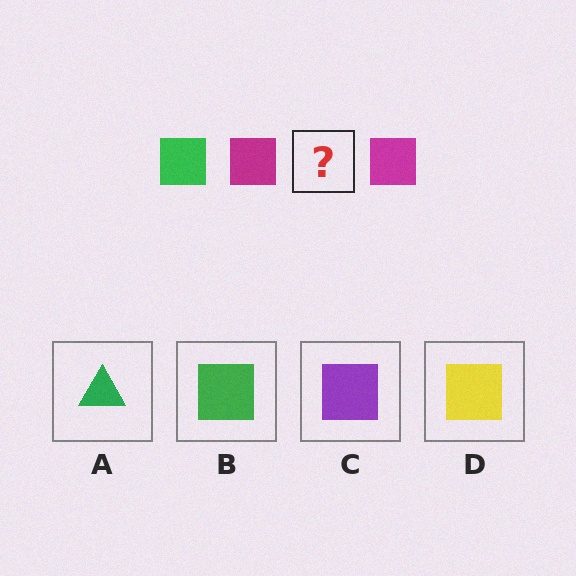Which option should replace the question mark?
Option B.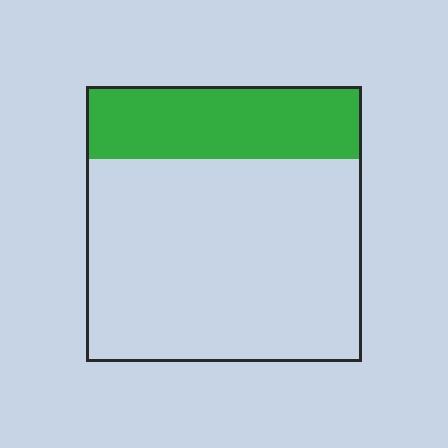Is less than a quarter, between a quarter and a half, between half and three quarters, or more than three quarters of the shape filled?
Between a quarter and a half.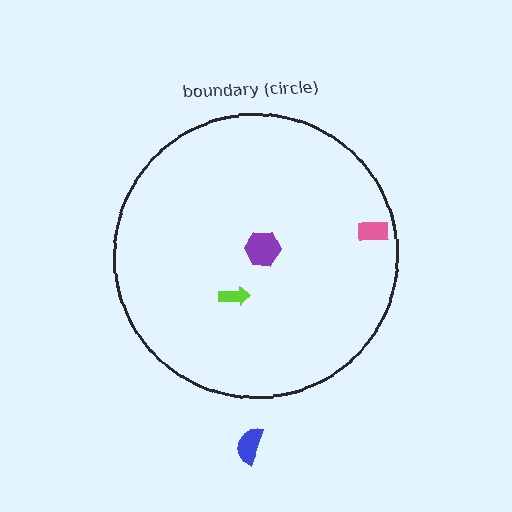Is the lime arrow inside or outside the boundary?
Inside.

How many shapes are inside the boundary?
3 inside, 1 outside.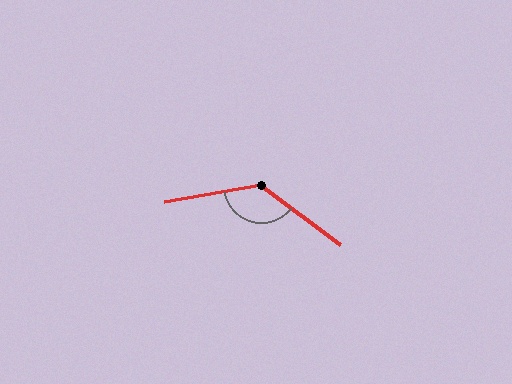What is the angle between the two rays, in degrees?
Approximately 134 degrees.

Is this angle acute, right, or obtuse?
It is obtuse.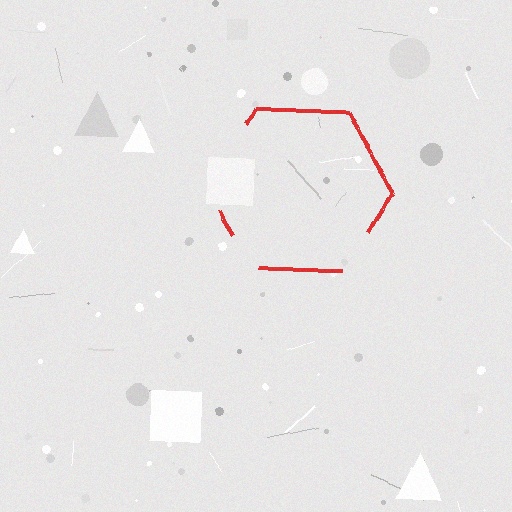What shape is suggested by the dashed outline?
The dashed outline suggests a hexagon.